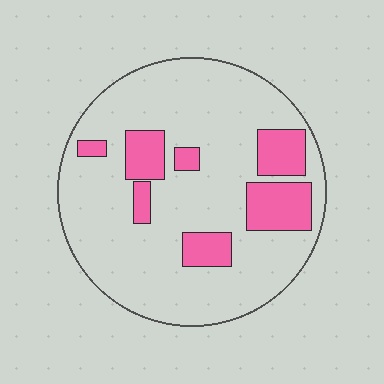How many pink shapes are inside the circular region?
7.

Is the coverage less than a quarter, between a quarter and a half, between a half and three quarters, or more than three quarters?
Less than a quarter.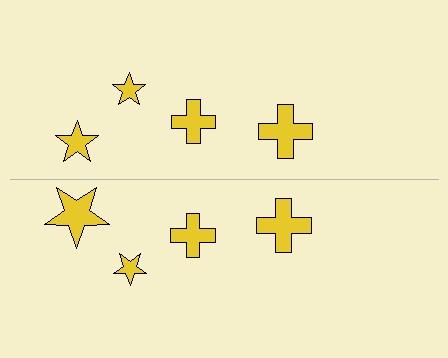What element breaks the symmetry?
The yellow star on the bottom side has a different size than its mirror counterpart.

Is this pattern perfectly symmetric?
No, the pattern is not perfectly symmetric. The yellow star on the bottom side has a different size than its mirror counterpart.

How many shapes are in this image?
There are 8 shapes in this image.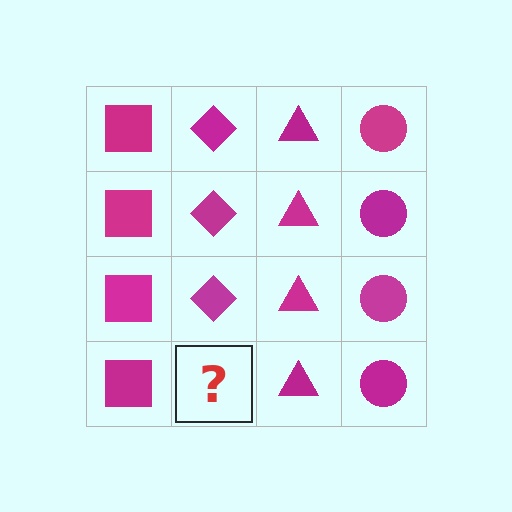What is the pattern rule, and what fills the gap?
The rule is that each column has a consistent shape. The gap should be filled with a magenta diamond.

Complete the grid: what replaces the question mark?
The question mark should be replaced with a magenta diamond.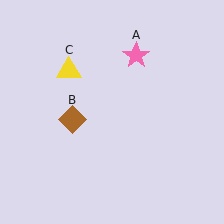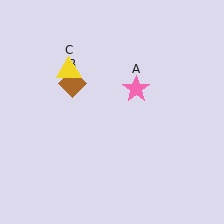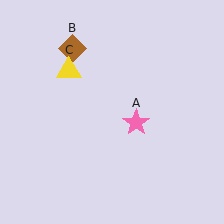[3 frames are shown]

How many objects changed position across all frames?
2 objects changed position: pink star (object A), brown diamond (object B).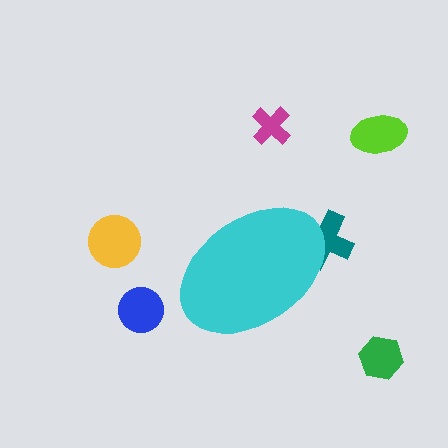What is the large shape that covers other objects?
A cyan ellipse.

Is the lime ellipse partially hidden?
No, the lime ellipse is fully visible.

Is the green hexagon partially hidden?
No, the green hexagon is fully visible.